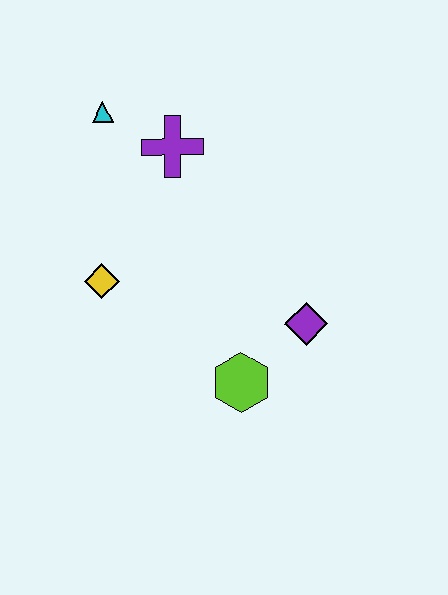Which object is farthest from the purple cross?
The lime hexagon is farthest from the purple cross.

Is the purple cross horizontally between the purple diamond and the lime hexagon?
No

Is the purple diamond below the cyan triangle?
Yes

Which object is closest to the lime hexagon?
The purple diamond is closest to the lime hexagon.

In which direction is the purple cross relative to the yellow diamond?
The purple cross is above the yellow diamond.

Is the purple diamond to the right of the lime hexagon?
Yes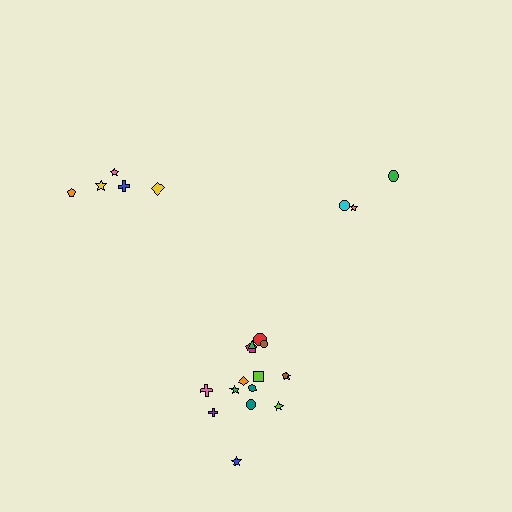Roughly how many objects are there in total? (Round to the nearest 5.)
Roughly 25 objects in total.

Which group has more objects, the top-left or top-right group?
The top-left group.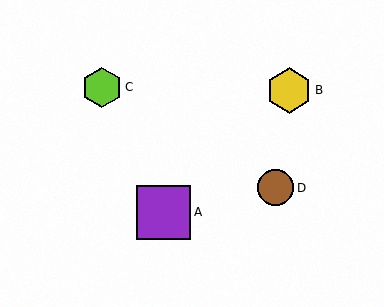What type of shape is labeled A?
Shape A is a purple square.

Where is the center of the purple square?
The center of the purple square is at (164, 212).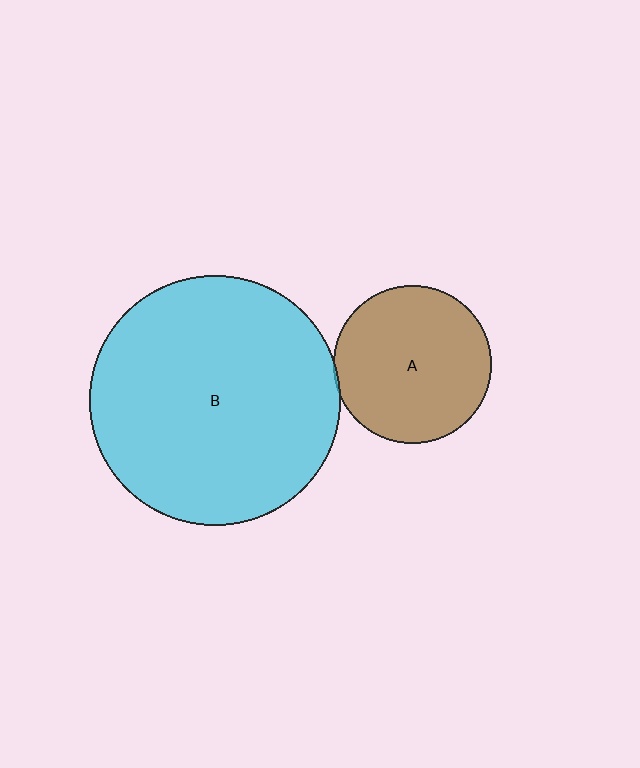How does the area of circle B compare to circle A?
Approximately 2.5 times.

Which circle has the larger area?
Circle B (cyan).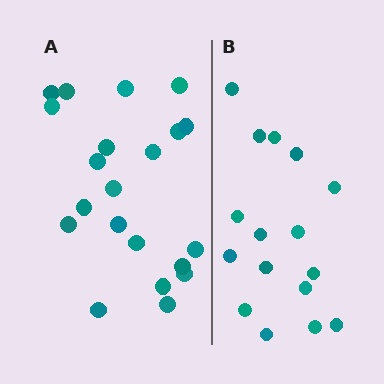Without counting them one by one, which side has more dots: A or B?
Region A (the left region) has more dots.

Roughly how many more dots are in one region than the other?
Region A has about 5 more dots than region B.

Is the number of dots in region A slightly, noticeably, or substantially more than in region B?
Region A has noticeably more, but not dramatically so. The ratio is roughly 1.3 to 1.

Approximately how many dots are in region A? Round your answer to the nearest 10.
About 20 dots. (The exact count is 21, which rounds to 20.)